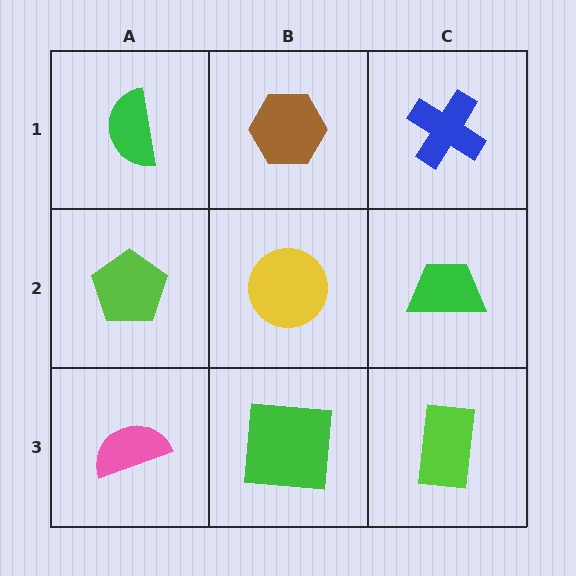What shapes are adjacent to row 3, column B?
A yellow circle (row 2, column B), a pink semicircle (row 3, column A), a lime rectangle (row 3, column C).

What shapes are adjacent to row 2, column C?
A blue cross (row 1, column C), a lime rectangle (row 3, column C), a yellow circle (row 2, column B).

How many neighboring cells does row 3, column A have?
2.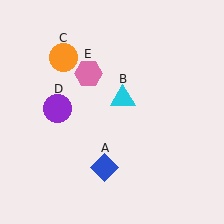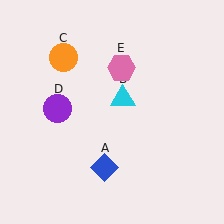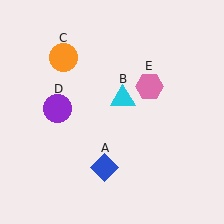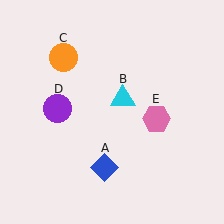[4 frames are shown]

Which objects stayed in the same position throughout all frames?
Blue diamond (object A) and cyan triangle (object B) and orange circle (object C) and purple circle (object D) remained stationary.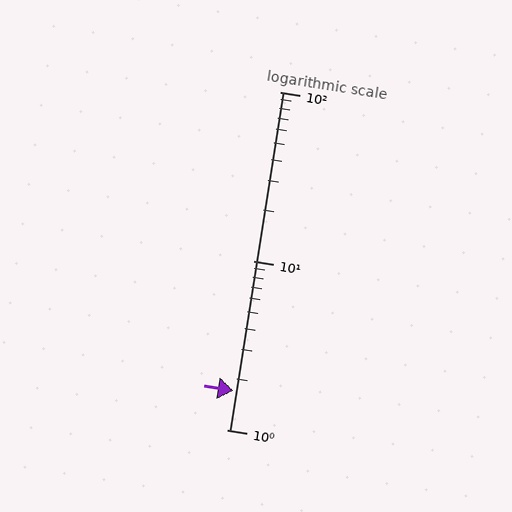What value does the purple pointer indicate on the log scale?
The pointer indicates approximately 1.7.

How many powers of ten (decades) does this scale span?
The scale spans 2 decades, from 1 to 100.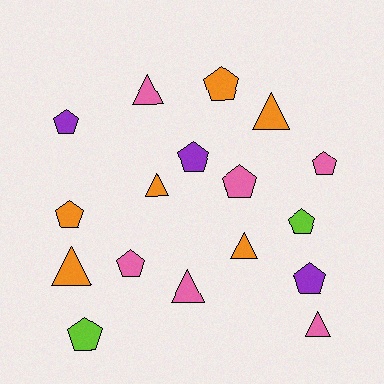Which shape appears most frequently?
Pentagon, with 10 objects.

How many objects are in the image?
There are 17 objects.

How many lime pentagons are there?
There are 2 lime pentagons.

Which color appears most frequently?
Orange, with 6 objects.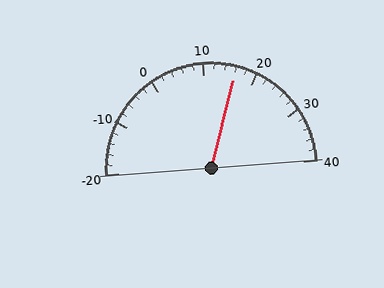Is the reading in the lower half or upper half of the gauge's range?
The reading is in the upper half of the range (-20 to 40).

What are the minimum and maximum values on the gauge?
The gauge ranges from -20 to 40.